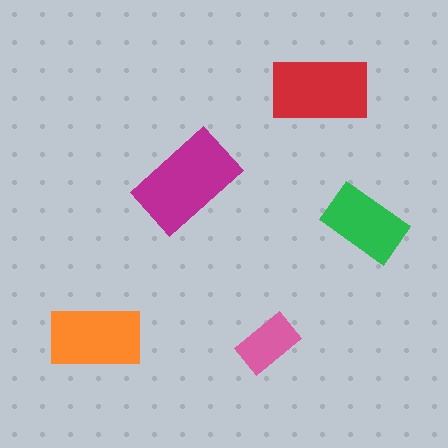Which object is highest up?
The red rectangle is topmost.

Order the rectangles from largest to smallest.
the magenta one, the red one, the orange one, the green one, the pink one.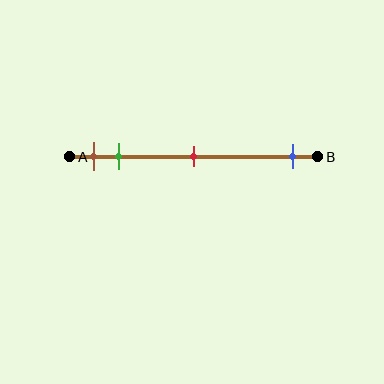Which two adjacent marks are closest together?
The brown and green marks are the closest adjacent pair.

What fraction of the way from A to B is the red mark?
The red mark is approximately 50% (0.5) of the way from A to B.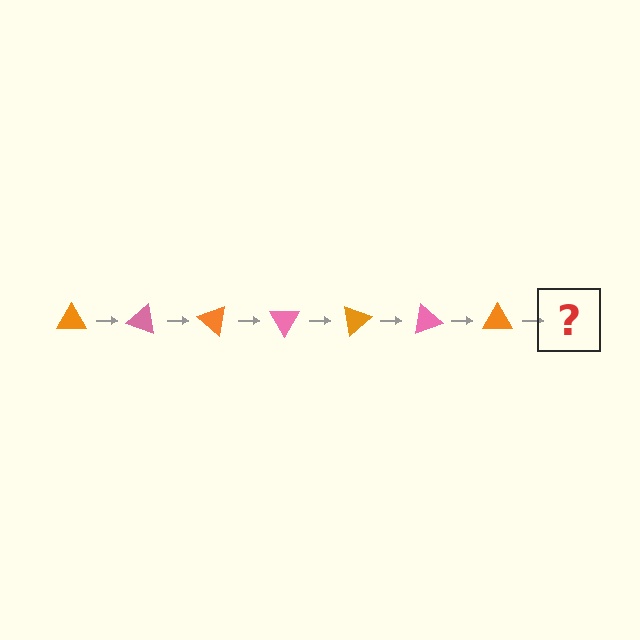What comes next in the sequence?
The next element should be a pink triangle, rotated 140 degrees from the start.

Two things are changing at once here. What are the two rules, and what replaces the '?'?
The two rules are that it rotates 20 degrees each step and the color cycles through orange and pink. The '?' should be a pink triangle, rotated 140 degrees from the start.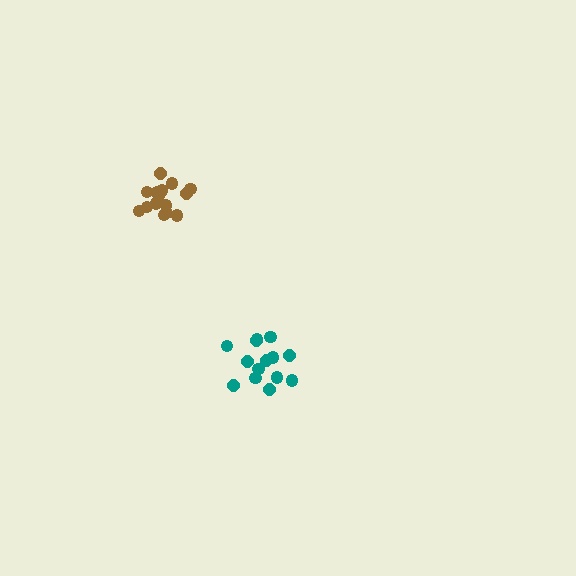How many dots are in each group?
Group 1: 14 dots, Group 2: 15 dots (29 total).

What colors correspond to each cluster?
The clusters are colored: teal, brown.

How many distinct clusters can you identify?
There are 2 distinct clusters.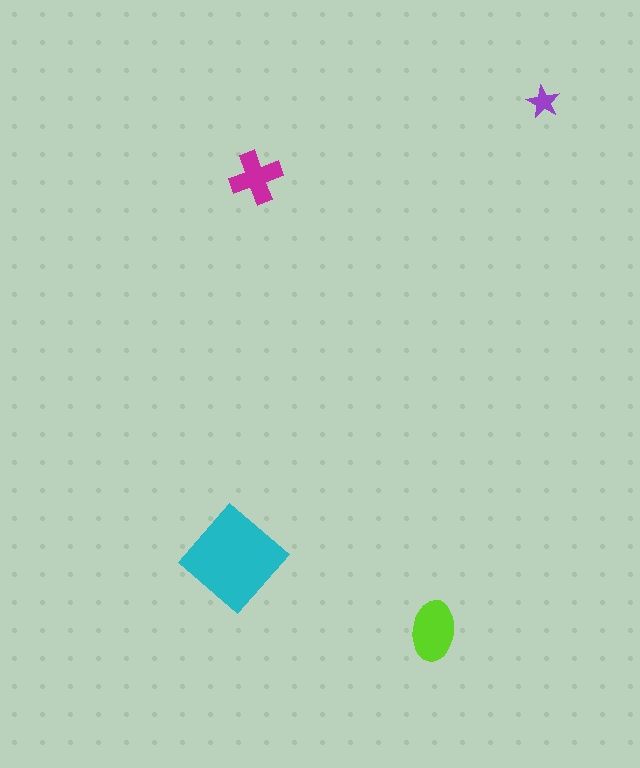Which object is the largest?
The cyan diamond.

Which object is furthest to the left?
The cyan diamond is leftmost.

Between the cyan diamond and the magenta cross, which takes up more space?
The cyan diamond.